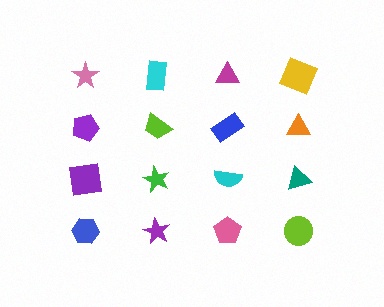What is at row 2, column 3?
A blue rectangle.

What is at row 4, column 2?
A purple star.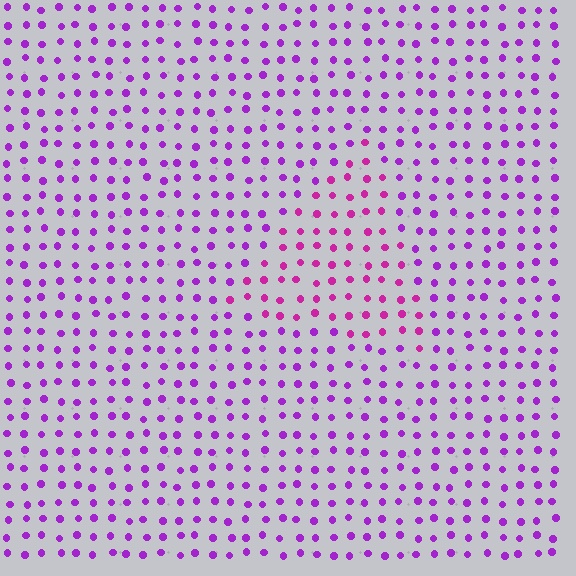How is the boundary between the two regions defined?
The boundary is defined purely by a slight shift in hue (about 29 degrees). Spacing, size, and orientation are identical on both sides.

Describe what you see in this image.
The image is filled with small purple elements in a uniform arrangement. A triangle-shaped region is visible where the elements are tinted to a slightly different hue, forming a subtle color boundary.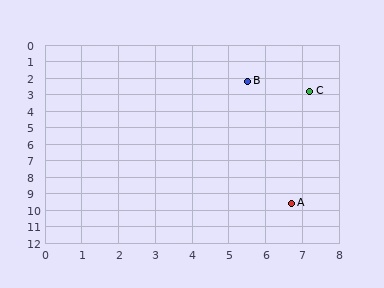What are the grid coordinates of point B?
Point B is at approximately (5.5, 2.2).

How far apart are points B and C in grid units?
Points B and C are about 1.8 grid units apart.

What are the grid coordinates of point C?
Point C is at approximately (7.2, 2.8).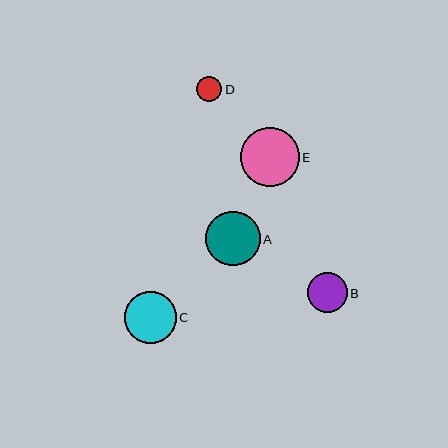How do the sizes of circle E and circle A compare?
Circle E and circle A are approximately the same size.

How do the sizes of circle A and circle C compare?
Circle A and circle C are approximately the same size.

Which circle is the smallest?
Circle D is the smallest with a size of approximately 25 pixels.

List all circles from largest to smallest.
From largest to smallest: E, A, C, B, D.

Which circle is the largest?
Circle E is the largest with a size of approximately 59 pixels.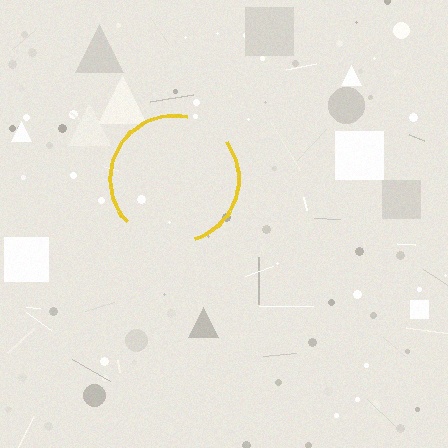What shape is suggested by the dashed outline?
The dashed outline suggests a circle.